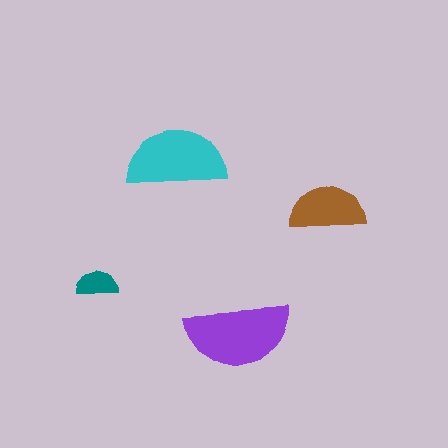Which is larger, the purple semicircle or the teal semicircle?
The purple one.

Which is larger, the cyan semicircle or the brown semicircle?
The cyan one.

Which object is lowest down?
The purple semicircle is bottommost.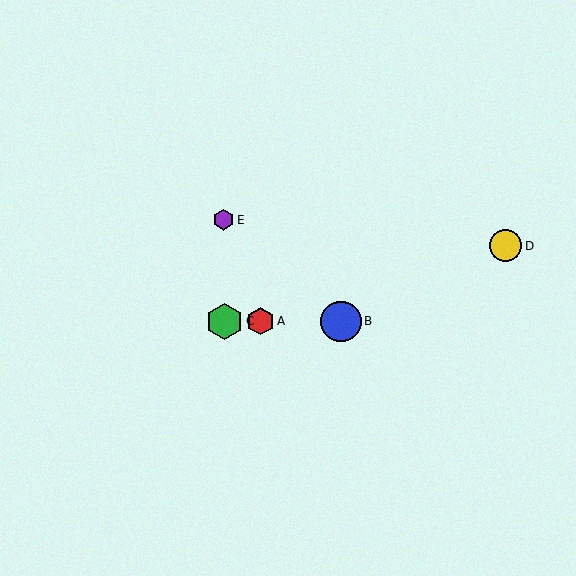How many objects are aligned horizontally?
3 objects (A, B, C) are aligned horizontally.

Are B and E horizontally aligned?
No, B is at y≈321 and E is at y≈220.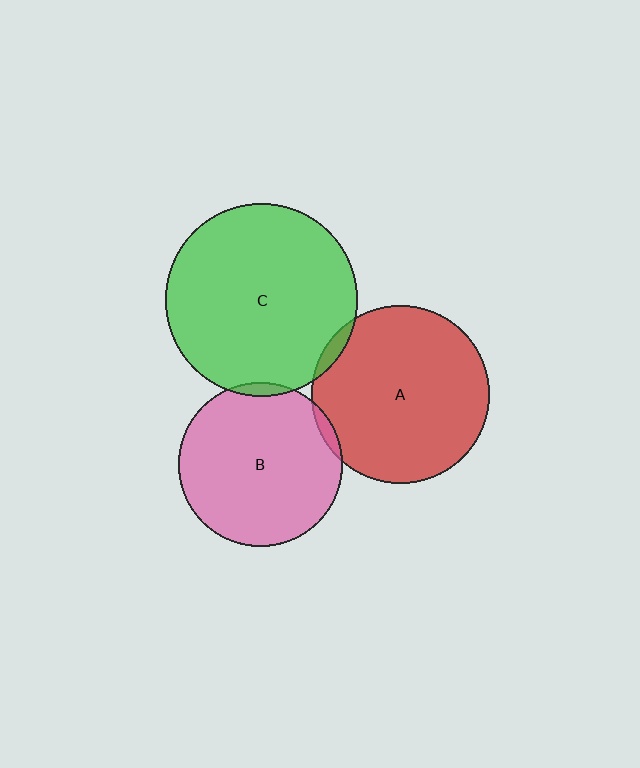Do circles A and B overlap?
Yes.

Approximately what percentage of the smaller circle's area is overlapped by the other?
Approximately 5%.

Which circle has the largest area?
Circle C (green).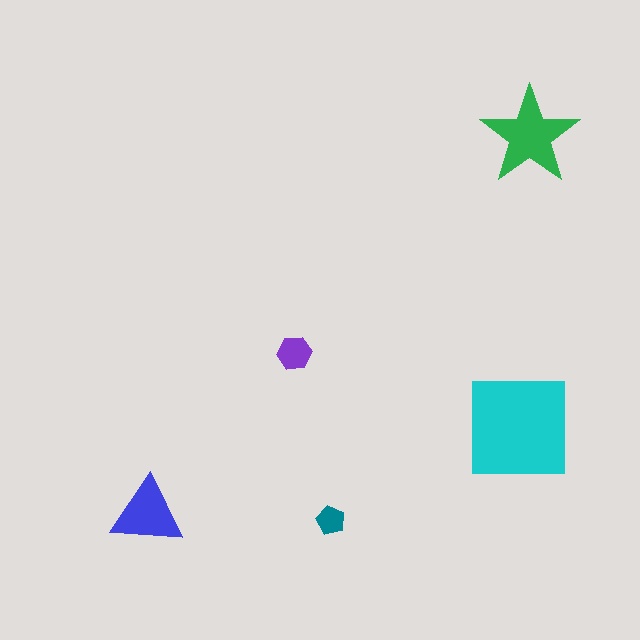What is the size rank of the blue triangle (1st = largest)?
3rd.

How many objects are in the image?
There are 5 objects in the image.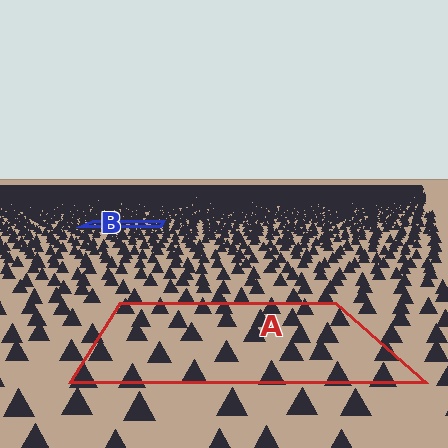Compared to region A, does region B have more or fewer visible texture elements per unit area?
Region B has more texture elements per unit area — they are packed more densely because it is farther away.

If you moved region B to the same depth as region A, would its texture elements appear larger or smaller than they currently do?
They would appear larger. At a closer depth, the same texture elements are projected at a bigger on-screen size.